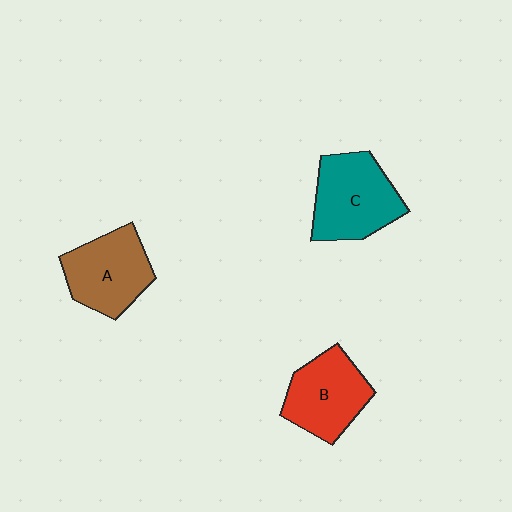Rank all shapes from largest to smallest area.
From largest to smallest: C (teal), A (brown), B (red).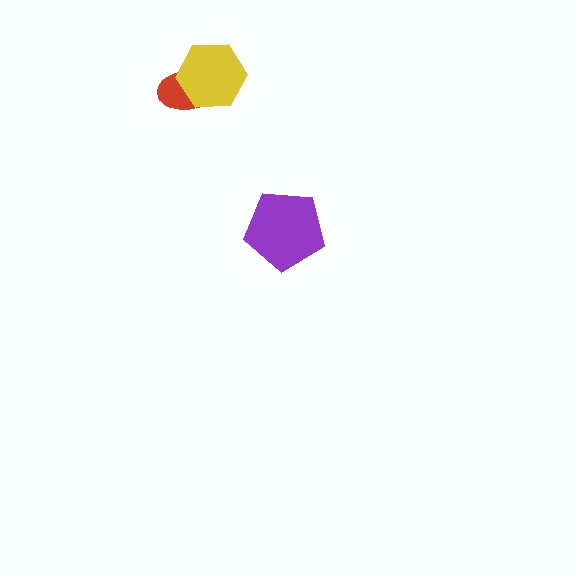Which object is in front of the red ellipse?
The yellow hexagon is in front of the red ellipse.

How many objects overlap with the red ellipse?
1 object overlaps with the red ellipse.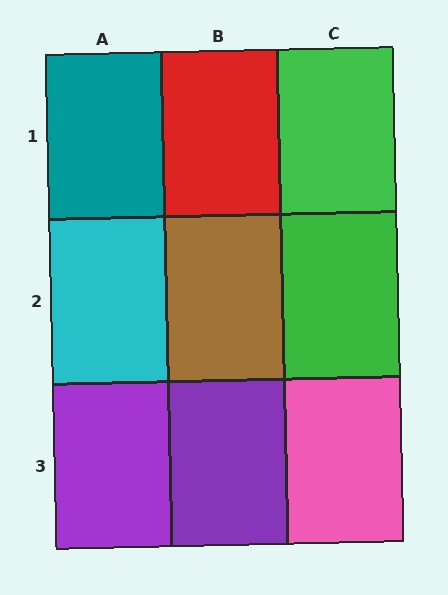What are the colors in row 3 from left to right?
Purple, purple, pink.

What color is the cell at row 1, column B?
Red.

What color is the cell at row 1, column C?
Green.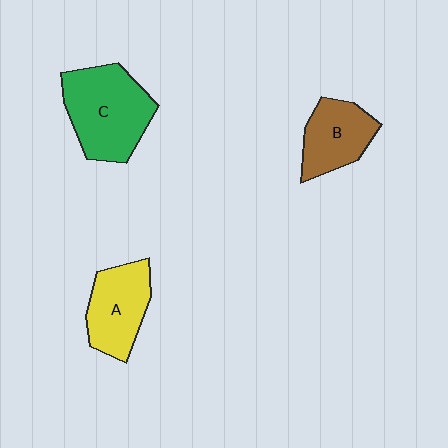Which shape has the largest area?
Shape C (green).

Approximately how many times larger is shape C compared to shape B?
Approximately 1.5 times.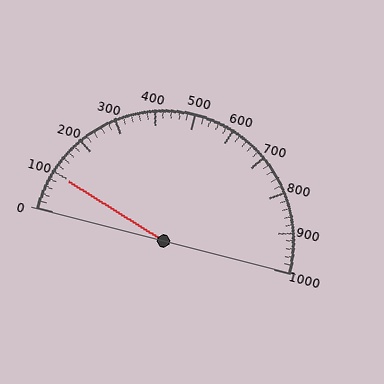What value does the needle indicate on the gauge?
The needle indicates approximately 100.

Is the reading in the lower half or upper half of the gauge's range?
The reading is in the lower half of the range (0 to 1000).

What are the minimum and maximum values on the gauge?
The gauge ranges from 0 to 1000.